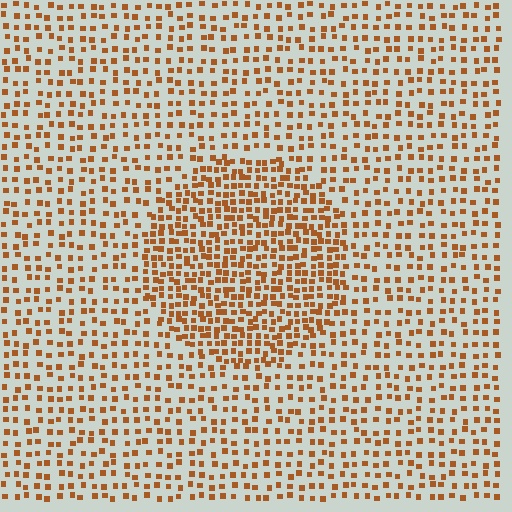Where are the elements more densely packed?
The elements are more densely packed inside the circle boundary.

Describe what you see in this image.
The image contains small brown elements arranged at two different densities. A circle-shaped region is visible where the elements are more densely packed than the surrounding area.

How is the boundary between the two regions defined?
The boundary is defined by a change in element density (approximately 1.9x ratio). All elements are the same color, size, and shape.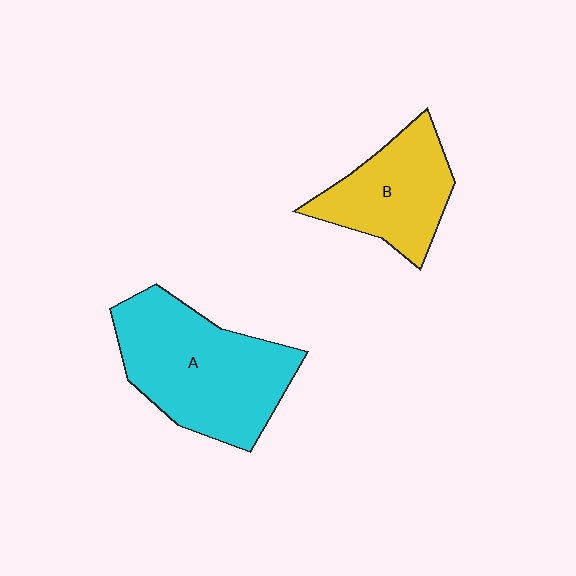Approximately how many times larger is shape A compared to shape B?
Approximately 1.6 times.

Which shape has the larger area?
Shape A (cyan).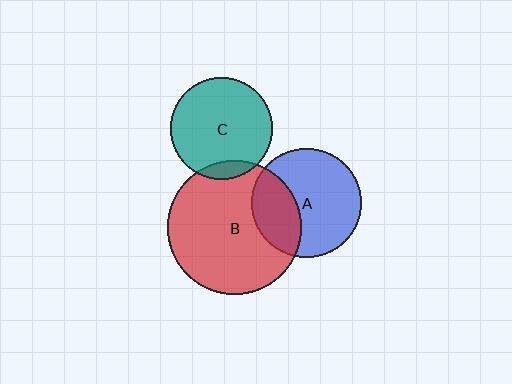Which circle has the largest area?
Circle B (red).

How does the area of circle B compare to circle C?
Approximately 1.7 times.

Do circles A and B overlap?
Yes.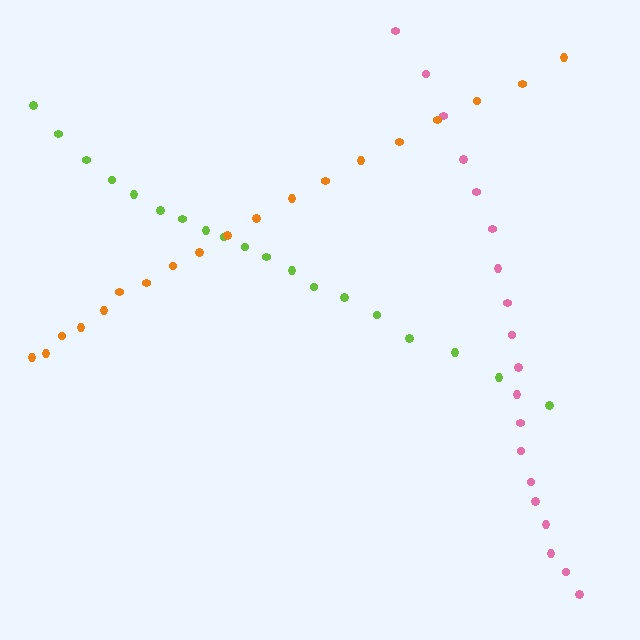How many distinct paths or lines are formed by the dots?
There are 3 distinct paths.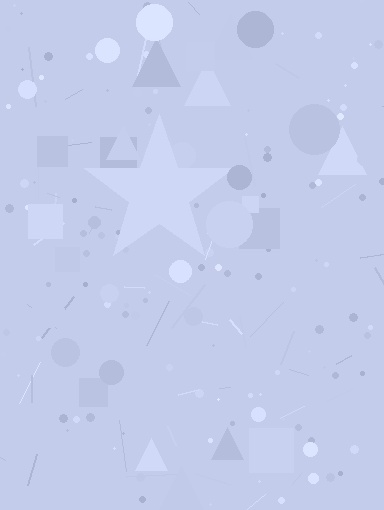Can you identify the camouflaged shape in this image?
The camouflaged shape is a star.